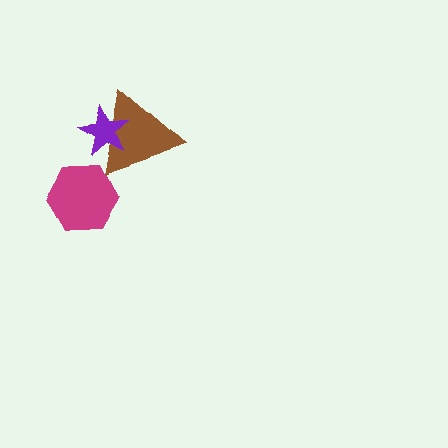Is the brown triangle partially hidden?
Yes, it is partially covered by another shape.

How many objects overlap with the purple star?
1 object overlaps with the purple star.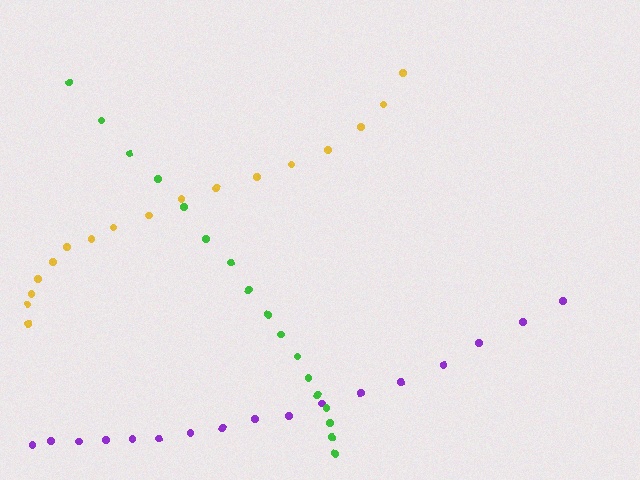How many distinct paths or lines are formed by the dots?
There are 3 distinct paths.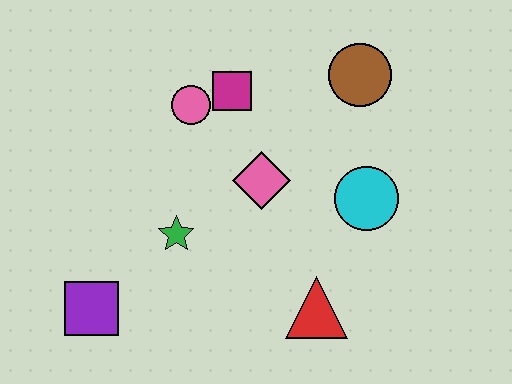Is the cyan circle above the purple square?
Yes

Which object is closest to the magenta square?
The pink circle is closest to the magenta square.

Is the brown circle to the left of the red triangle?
No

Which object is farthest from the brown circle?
The purple square is farthest from the brown circle.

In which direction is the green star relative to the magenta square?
The green star is below the magenta square.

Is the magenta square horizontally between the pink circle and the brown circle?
Yes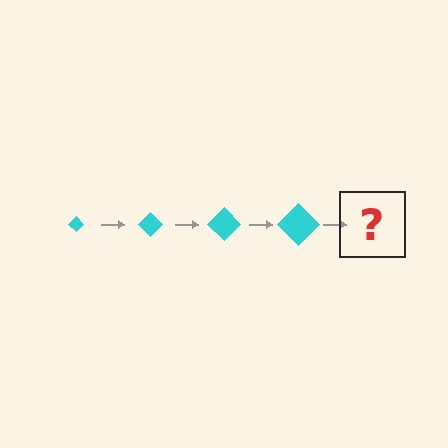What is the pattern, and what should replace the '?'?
The pattern is that the diamond gets progressively larger each step. The '?' should be a cyan diamond, larger than the previous one.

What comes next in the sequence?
The next element should be a cyan diamond, larger than the previous one.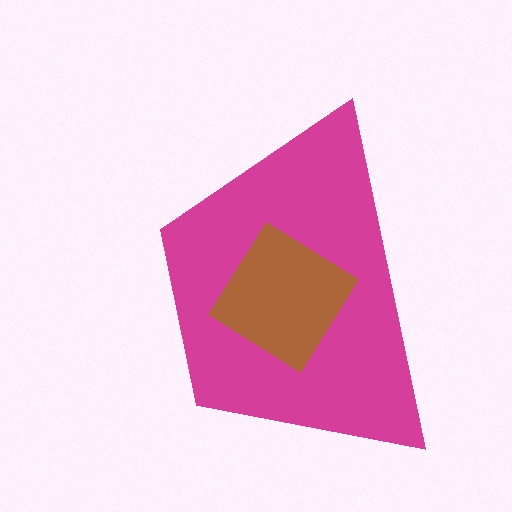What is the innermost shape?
The brown diamond.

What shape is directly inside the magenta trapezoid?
The brown diamond.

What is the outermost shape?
The magenta trapezoid.